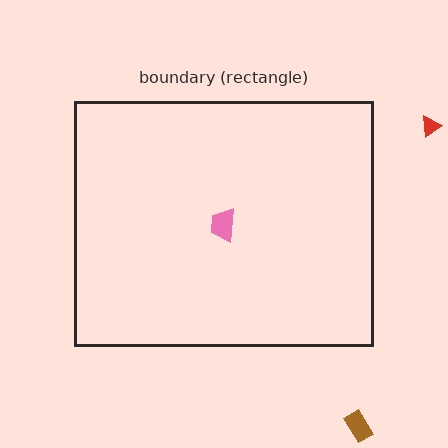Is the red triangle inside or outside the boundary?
Outside.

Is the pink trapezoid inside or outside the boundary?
Inside.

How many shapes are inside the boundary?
1 inside, 2 outside.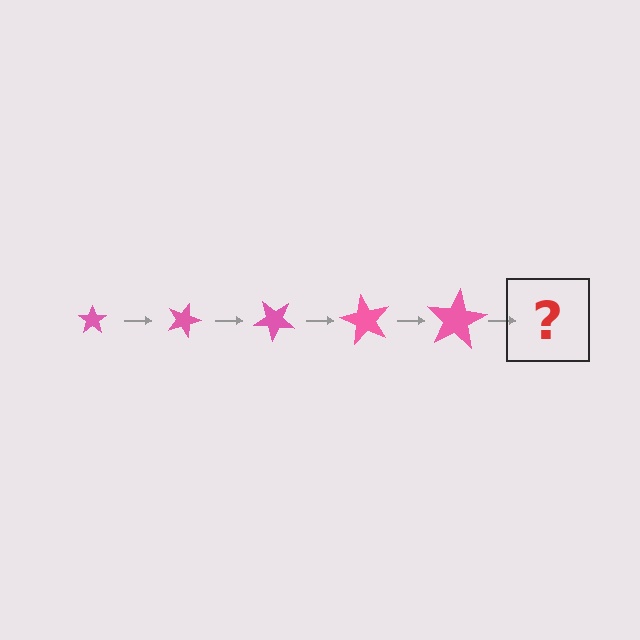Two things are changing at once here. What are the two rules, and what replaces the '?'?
The two rules are that the star grows larger each step and it rotates 20 degrees each step. The '?' should be a star, larger than the previous one and rotated 100 degrees from the start.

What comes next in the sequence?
The next element should be a star, larger than the previous one and rotated 100 degrees from the start.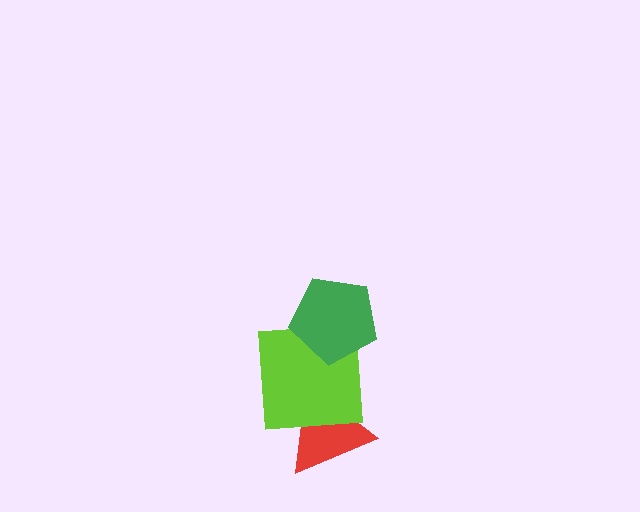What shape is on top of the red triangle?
The lime square is on top of the red triangle.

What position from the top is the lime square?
The lime square is 2nd from the top.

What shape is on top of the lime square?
The green pentagon is on top of the lime square.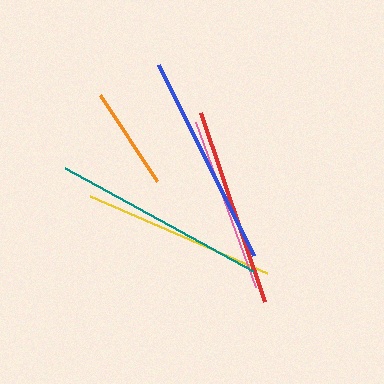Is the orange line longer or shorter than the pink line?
The pink line is longer than the orange line.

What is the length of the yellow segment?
The yellow segment is approximately 193 pixels long.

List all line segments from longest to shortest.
From longest to shortest: teal, blue, red, yellow, pink, orange.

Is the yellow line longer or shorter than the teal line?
The teal line is longer than the yellow line.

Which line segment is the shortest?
The orange line is the shortest at approximately 103 pixels.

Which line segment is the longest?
The teal line is the longest at approximately 215 pixels.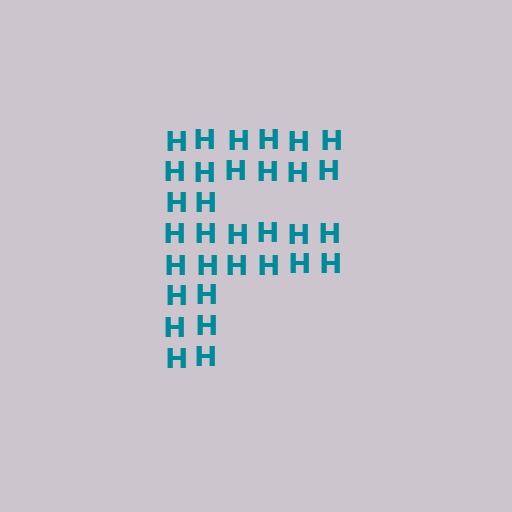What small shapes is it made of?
It is made of small letter H's.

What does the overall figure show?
The overall figure shows the letter F.